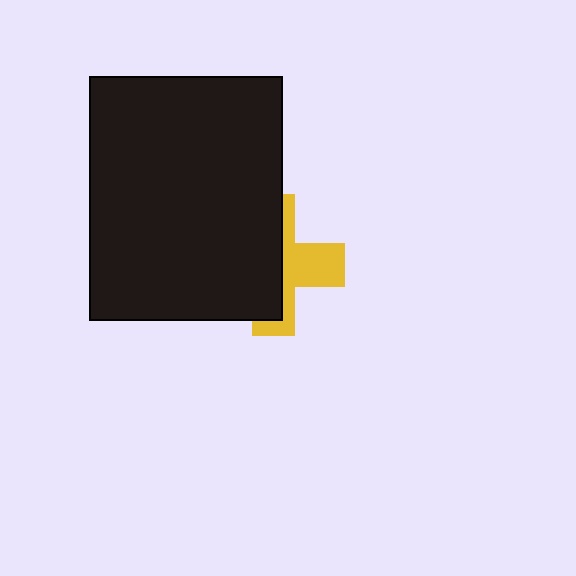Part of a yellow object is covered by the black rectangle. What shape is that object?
It is a cross.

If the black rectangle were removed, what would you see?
You would see the complete yellow cross.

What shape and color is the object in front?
The object in front is a black rectangle.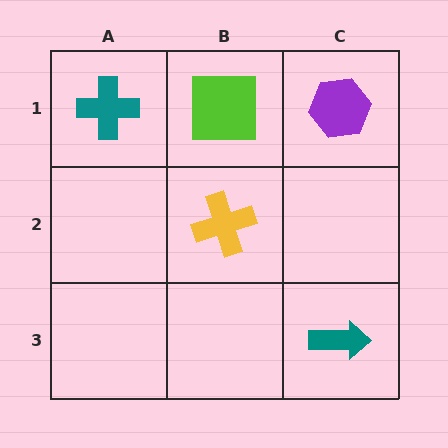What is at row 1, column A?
A teal cross.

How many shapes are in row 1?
3 shapes.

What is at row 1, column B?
A lime square.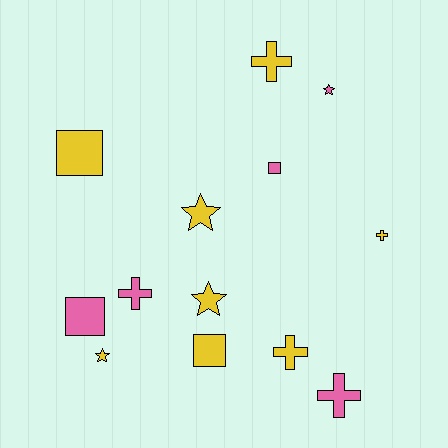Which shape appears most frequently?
Cross, with 5 objects.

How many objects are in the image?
There are 13 objects.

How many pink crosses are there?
There are 2 pink crosses.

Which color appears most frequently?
Yellow, with 8 objects.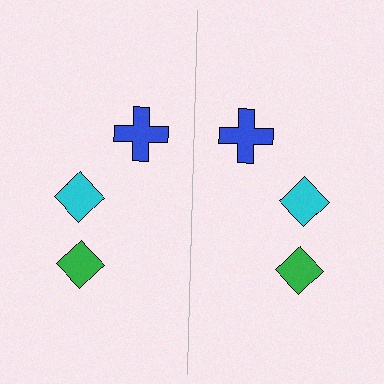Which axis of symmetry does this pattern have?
The pattern has a vertical axis of symmetry running through the center of the image.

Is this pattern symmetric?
Yes, this pattern has bilateral (reflection) symmetry.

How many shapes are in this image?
There are 6 shapes in this image.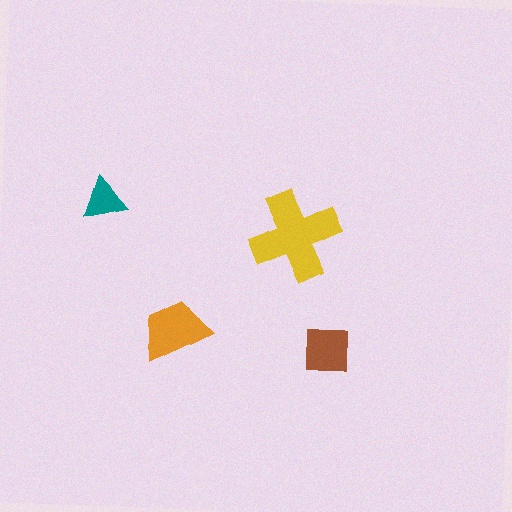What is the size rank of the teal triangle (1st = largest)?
4th.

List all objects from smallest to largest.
The teal triangle, the brown square, the orange trapezoid, the yellow cross.